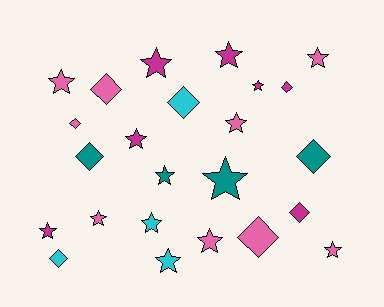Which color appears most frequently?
Pink, with 9 objects.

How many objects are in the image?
There are 24 objects.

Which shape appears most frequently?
Star, with 15 objects.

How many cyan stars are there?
There are 2 cyan stars.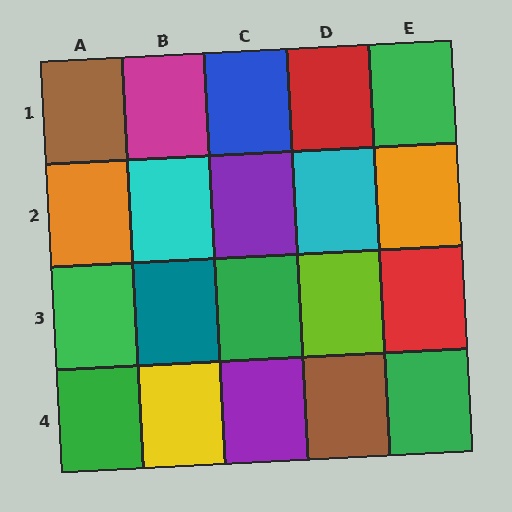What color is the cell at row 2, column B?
Cyan.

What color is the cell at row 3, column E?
Red.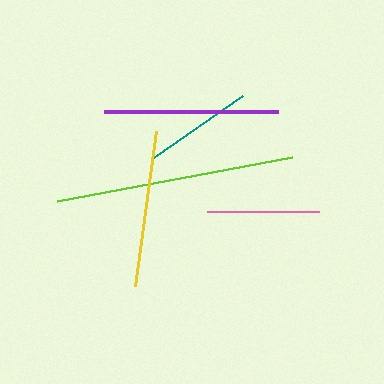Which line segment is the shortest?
The teal line is the shortest at approximately 108 pixels.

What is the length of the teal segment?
The teal segment is approximately 108 pixels long.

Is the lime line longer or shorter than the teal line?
The lime line is longer than the teal line.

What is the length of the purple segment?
The purple segment is approximately 174 pixels long.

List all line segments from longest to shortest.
From longest to shortest: lime, purple, yellow, pink, teal.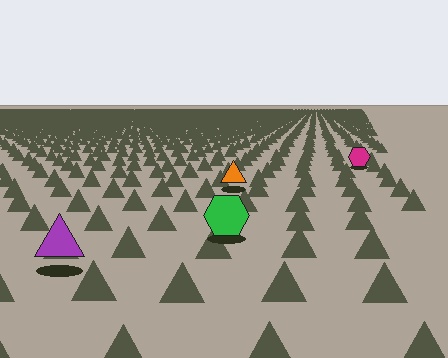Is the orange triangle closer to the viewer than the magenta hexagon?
Yes. The orange triangle is closer — you can tell from the texture gradient: the ground texture is coarser near it.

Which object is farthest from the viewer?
The magenta hexagon is farthest from the viewer. It appears smaller and the ground texture around it is denser.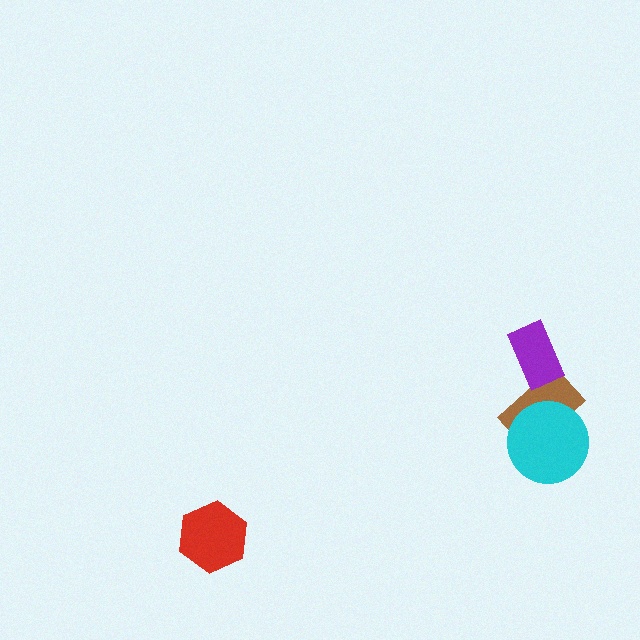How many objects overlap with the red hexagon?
0 objects overlap with the red hexagon.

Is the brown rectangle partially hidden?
Yes, it is partially covered by another shape.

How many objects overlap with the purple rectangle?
1 object overlaps with the purple rectangle.